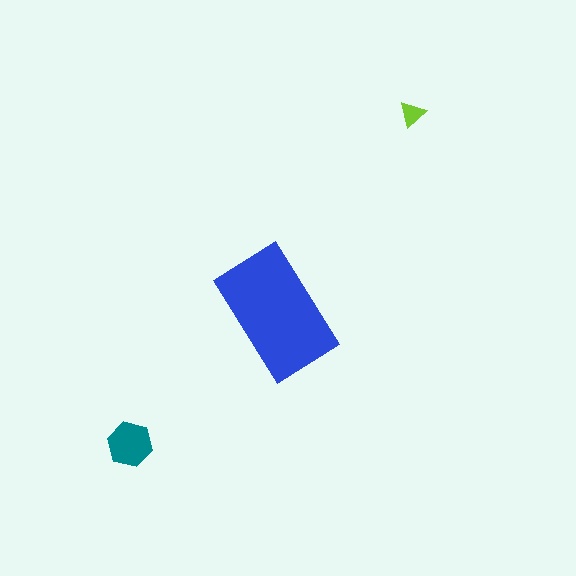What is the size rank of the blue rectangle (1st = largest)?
1st.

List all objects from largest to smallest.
The blue rectangle, the teal hexagon, the lime triangle.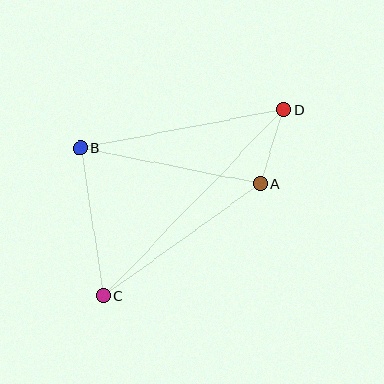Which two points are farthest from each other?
Points C and D are farthest from each other.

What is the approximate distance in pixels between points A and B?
The distance between A and B is approximately 183 pixels.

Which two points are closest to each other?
Points A and D are closest to each other.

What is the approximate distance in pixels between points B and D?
The distance between B and D is approximately 207 pixels.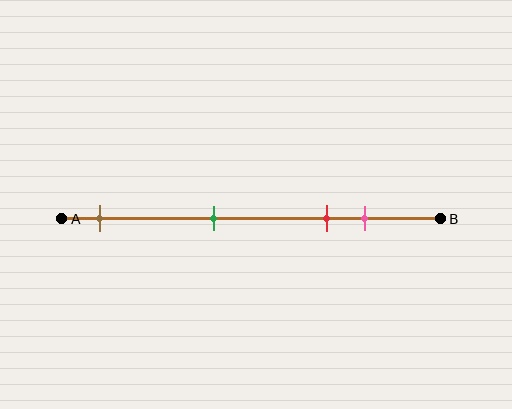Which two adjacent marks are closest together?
The red and pink marks are the closest adjacent pair.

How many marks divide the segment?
There are 4 marks dividing the segment.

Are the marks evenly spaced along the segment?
No, the marks are not evenly spaced.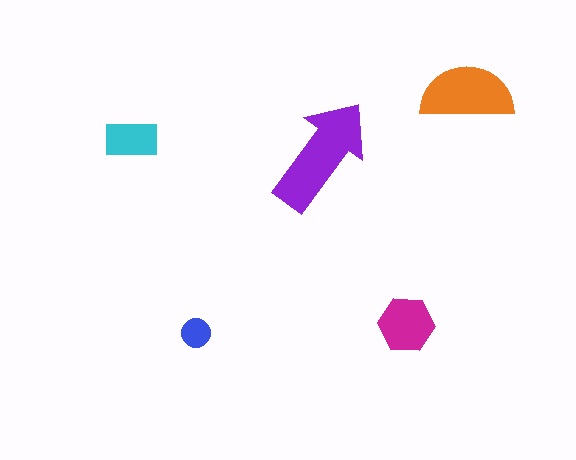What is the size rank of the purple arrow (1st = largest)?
1st.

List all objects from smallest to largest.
The blue circle, the cyan rectangle, the magenta hexagon, the orange semicircle, the purple arrow.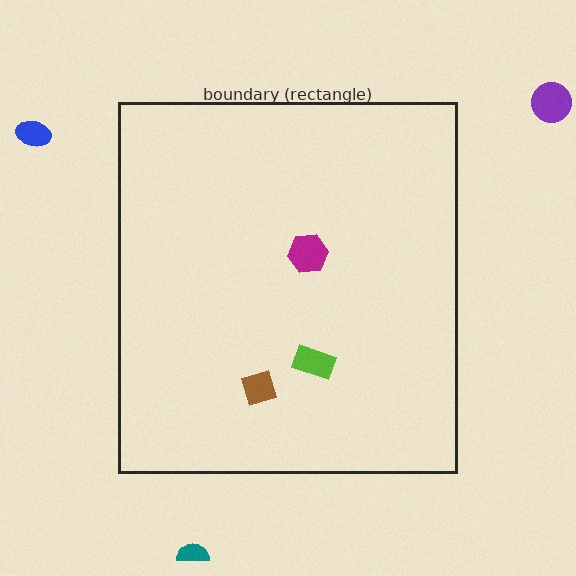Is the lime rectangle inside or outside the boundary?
Inside.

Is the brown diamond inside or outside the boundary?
Inside.